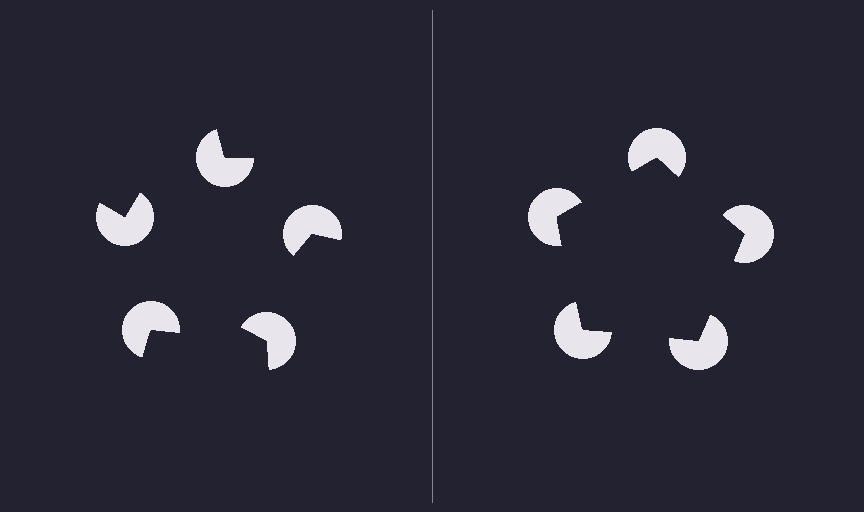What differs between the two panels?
The pac-man discs are positioned identically on both sides; only the wedge orientations differ. On the right they align to a pentagon; on the left they are misaligned.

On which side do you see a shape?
An illusory pentagon appears on the right side. On the left side the wedge cuts are rotated, so no coherent shape forms.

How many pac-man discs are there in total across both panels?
10 — 5 on each side.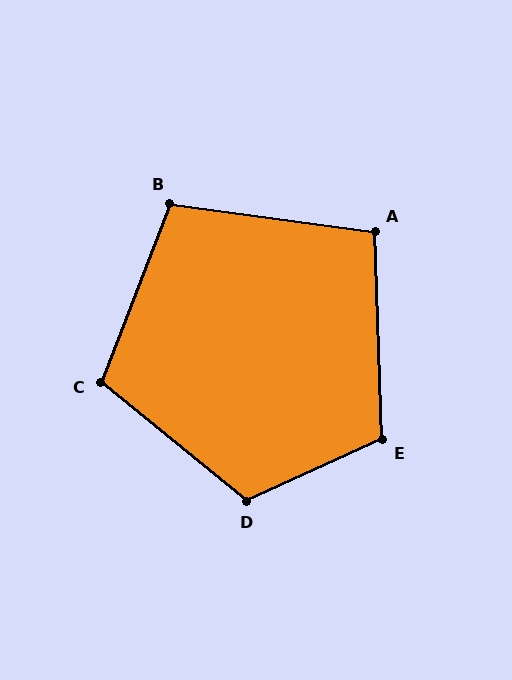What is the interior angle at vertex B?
Approximately 103 degrees (obtuse).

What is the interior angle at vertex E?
Approximately 112 degrees (obtuse).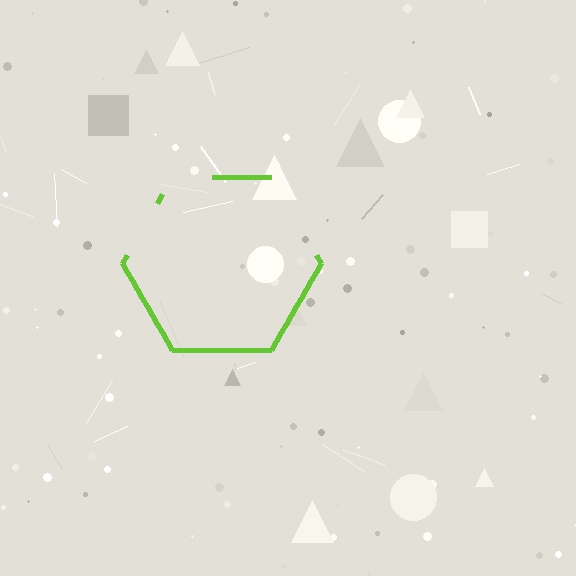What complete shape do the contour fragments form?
The contour fragments form a hexagon.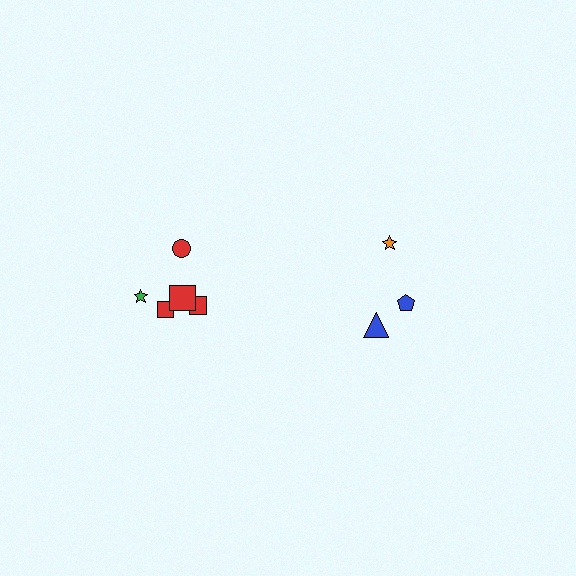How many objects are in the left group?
There are 5 objects.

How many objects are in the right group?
There are 3 objects.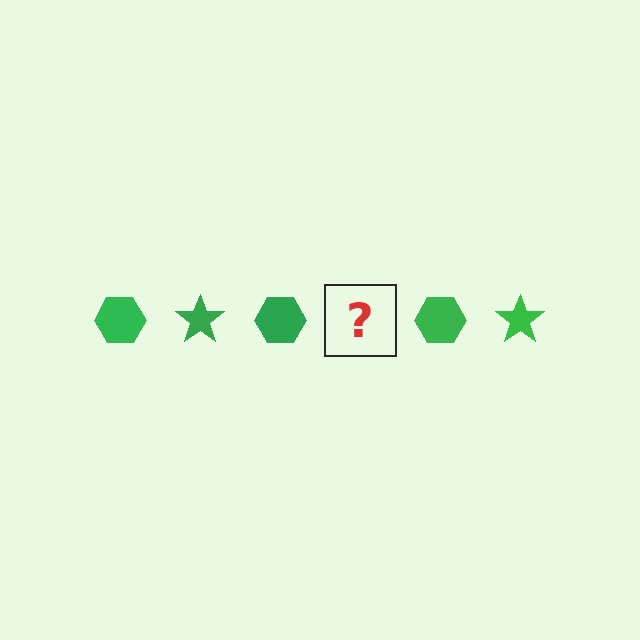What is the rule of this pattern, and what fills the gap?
The rule is that the pattern cycles through hexagon, star shapes in green. The gap should be filled with a green star.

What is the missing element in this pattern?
The missing element is a green star.